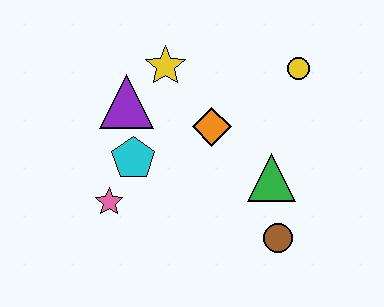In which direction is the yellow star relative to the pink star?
The yellow star is above the pink star.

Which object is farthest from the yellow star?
The brown circle is farthest from the yellow star.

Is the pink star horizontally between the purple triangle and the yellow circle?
No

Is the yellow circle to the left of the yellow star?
No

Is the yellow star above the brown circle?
Yes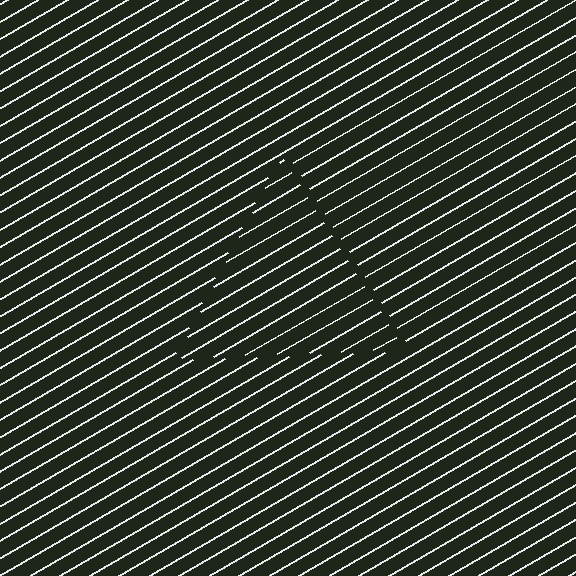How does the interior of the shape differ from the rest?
The interior of the shape contains the same grating, shifted by half a period — the contour is defined by the phase discontinuity where line-ends from the inner and outer gratings abut.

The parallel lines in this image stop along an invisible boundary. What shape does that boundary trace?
An illusory triangle. The interior of the shape contains the same grating, shifted by half a period — the contour is defined by the phase discontinuity where line-ends from the inner and outer gratings abut.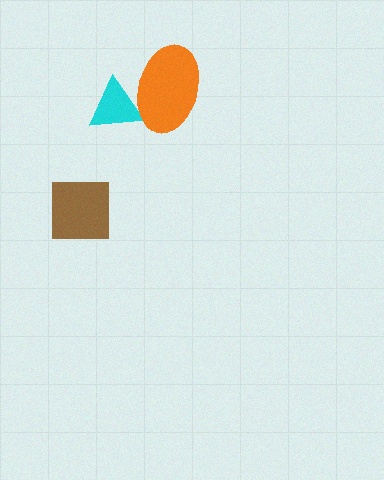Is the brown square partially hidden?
No, no other shape covers it.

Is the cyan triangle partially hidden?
Yes, it is partially covered by another shape.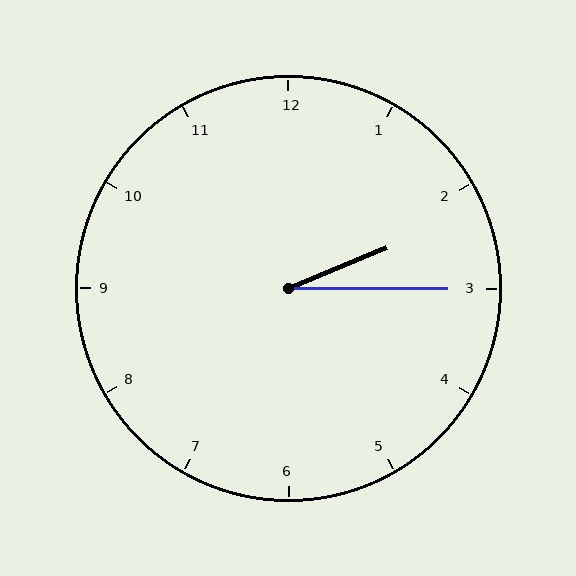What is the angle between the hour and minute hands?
Approximately 22 degrees.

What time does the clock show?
2:15.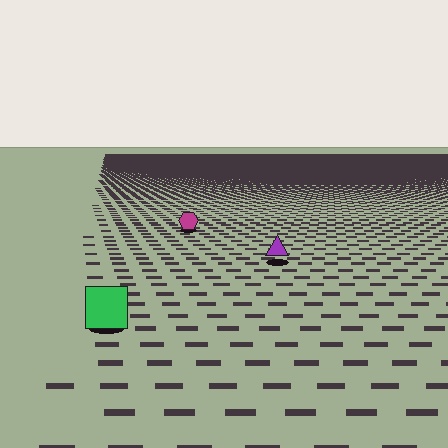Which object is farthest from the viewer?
The magenta hexagon is farthest from the viewer. It appears smaller and the ground texture around it is denser.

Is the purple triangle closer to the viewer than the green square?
No. The green square is closer — you can tell from the texture gradient: the ground texture is coarser near it.